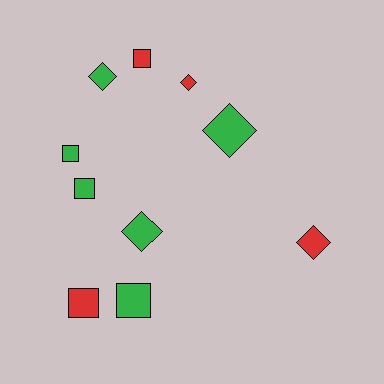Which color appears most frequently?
Green, with 6 objects.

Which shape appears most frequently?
Square, with 5 objects.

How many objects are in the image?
There are 10 objects.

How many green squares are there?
There are 3 green squares.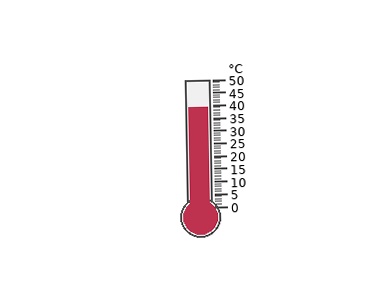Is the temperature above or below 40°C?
The temperature is below 40°C.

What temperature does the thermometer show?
The thermometer shows approximately 39°C.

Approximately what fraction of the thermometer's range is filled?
The thermometer is filled to approximately 80% of its range.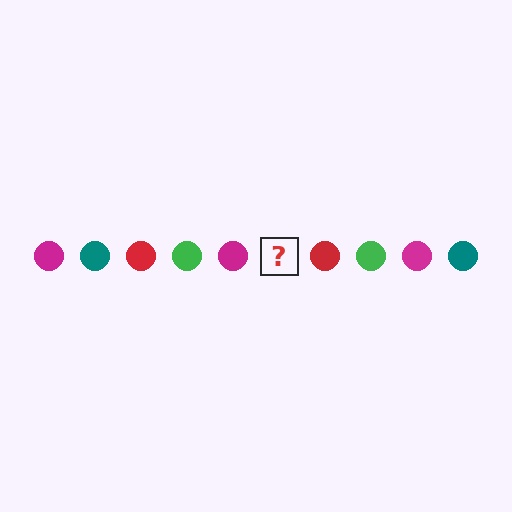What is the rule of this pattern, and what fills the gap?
The rule is that the pattern cycles through magenta, teal, red, green circles. The gap should be filled with a teal circle.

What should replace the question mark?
The question mark should be replaced with a teal circle.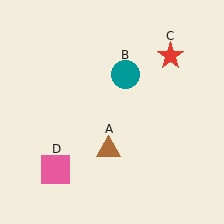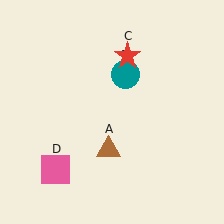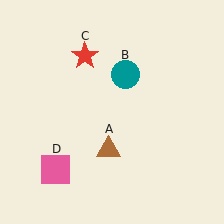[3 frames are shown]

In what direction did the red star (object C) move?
The red star (object C) moved left.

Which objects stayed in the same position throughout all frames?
Brown triangle (object A) and teal circle (object B) and pink square (object D) remained stationary.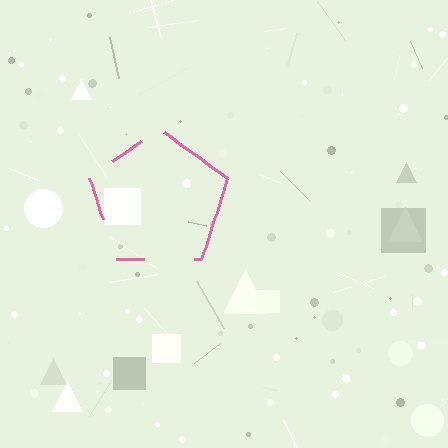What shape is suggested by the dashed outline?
The dashed outline suggests a pentagon.